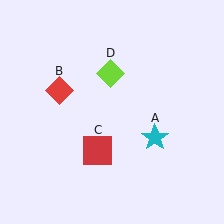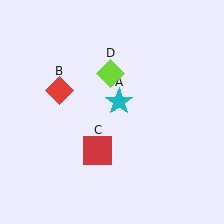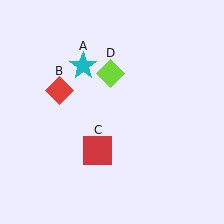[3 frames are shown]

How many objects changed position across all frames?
1 object changed position: cyan star (object A).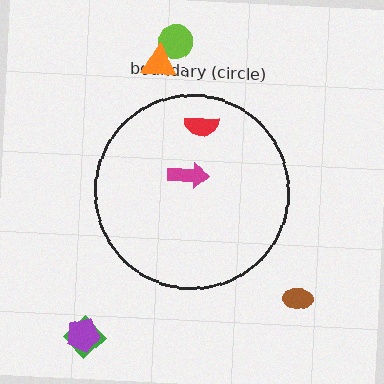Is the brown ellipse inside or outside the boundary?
Outside.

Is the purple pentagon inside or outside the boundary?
Outside.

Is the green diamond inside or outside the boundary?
Outside.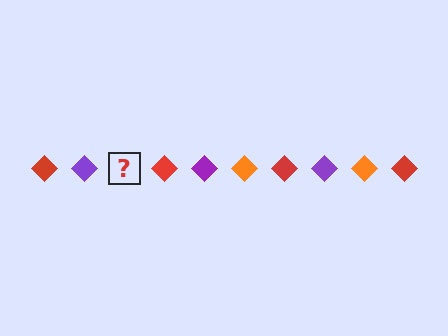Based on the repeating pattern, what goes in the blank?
The blank should be an orange diamond.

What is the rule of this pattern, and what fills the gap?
The rule is that the pattern cycles through red, purple, orange diamonds. The gap should be filled with an orange diamond.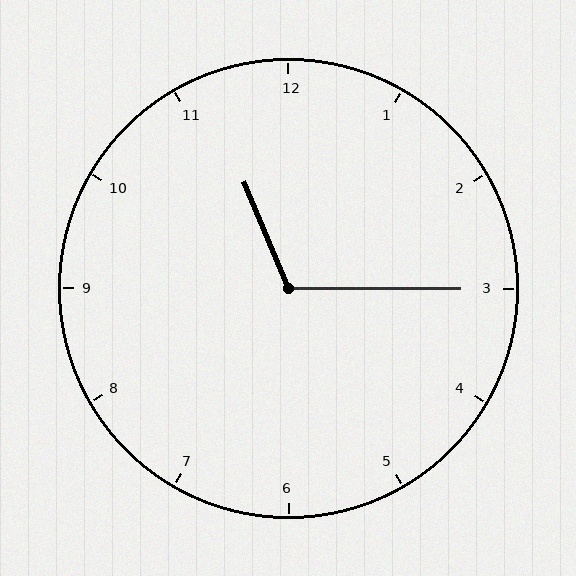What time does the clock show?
11:15.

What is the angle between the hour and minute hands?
Approximately 112 degrees.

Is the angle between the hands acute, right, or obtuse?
It is obtuse.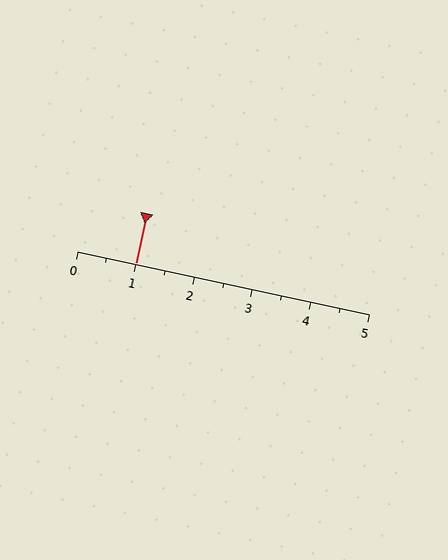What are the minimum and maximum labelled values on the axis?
The axis runs from 0 to 5.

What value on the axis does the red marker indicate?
The marker indicates approximately 1.